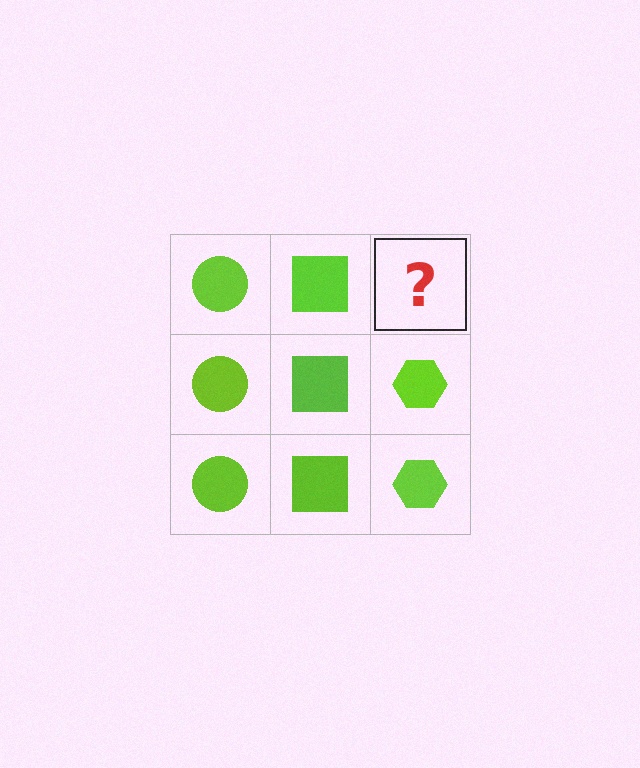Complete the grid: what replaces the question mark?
The question mark should be replaced with a lime hexagon.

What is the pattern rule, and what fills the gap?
The rule is that each column has a consistent shape. The gap should be filled with a lime hexagon.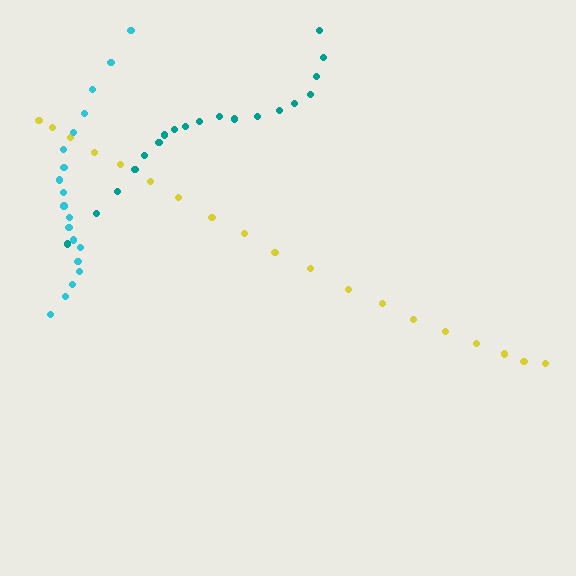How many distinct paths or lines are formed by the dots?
There are 3 distinct paths.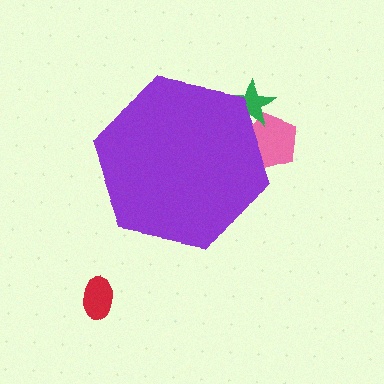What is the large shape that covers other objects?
A purple hexagon.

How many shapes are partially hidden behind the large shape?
2 shapes are partially hidden.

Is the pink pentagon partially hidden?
Yes, the pink pentagon is partially hidden behind the purple hexagon.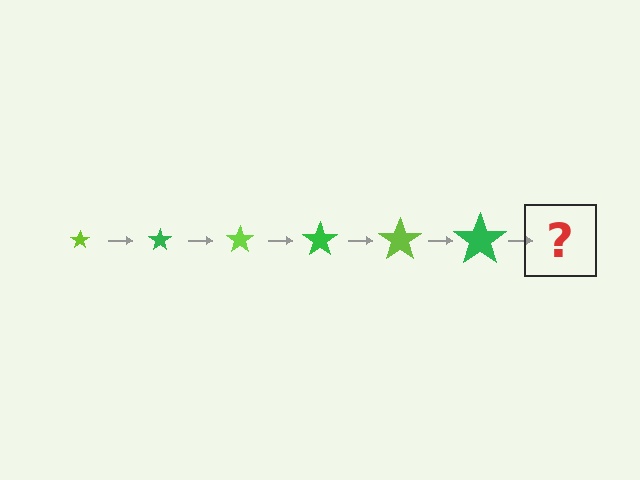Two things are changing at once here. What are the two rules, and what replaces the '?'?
The two rules are that the star grows larger each step and the color cycles through lime and green. The '?' should be a lime star, larger than the previous one.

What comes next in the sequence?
The next element should be a lime star, larger than the previous one.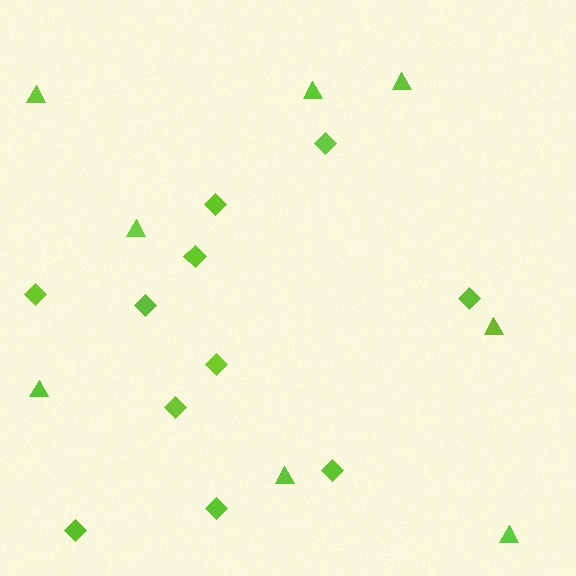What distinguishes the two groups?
There are 2 groups: one group of diamonds (11) and one group of triangles (8).